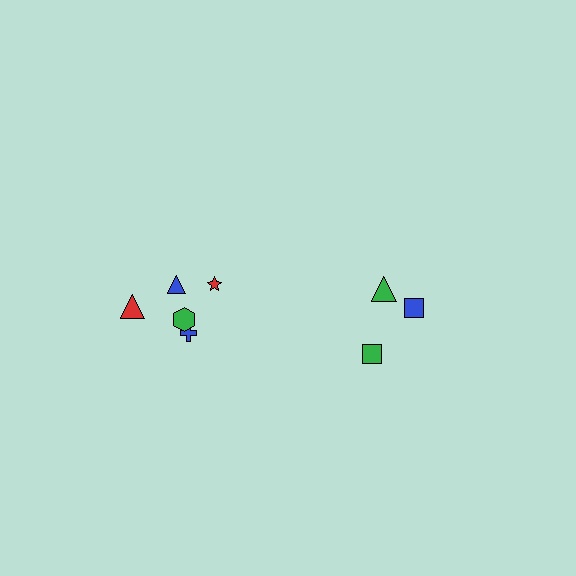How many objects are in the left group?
There are 5 objects.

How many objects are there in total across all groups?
There are 8 objects.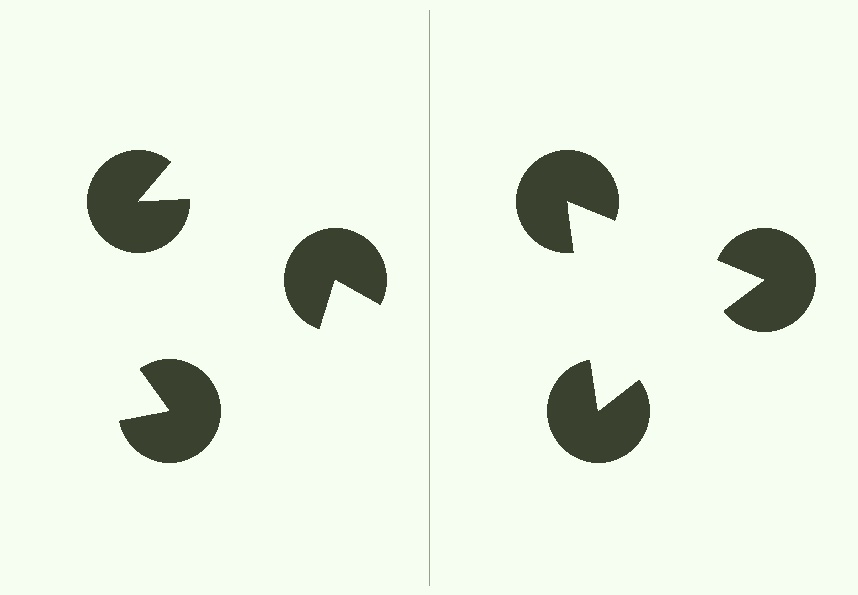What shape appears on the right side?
An illusory triangle.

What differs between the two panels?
The pac-man discs are positioned identically on both sides; only the wedge orientations differ. On the right they align to a triangle; on the left they are misaligned.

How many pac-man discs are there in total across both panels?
6 — 3 on each side.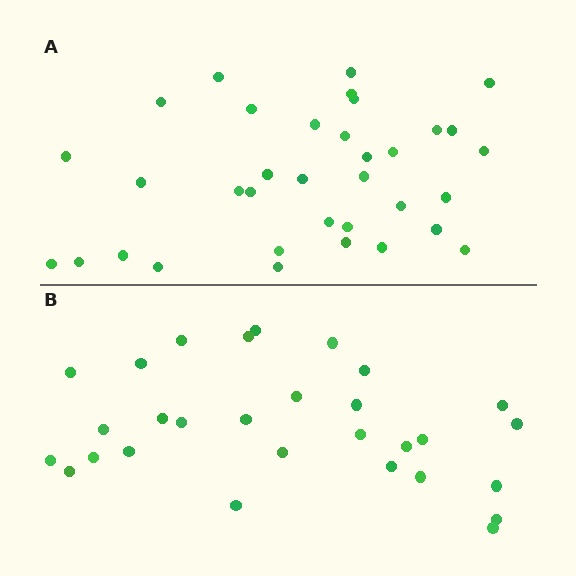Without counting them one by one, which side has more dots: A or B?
Region A (the top region) has more dots.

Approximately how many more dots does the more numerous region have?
Region A has about 6 more dots than region B.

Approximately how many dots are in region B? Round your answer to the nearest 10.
About 30 dots. (The exact count is 29, which rounds to 30.)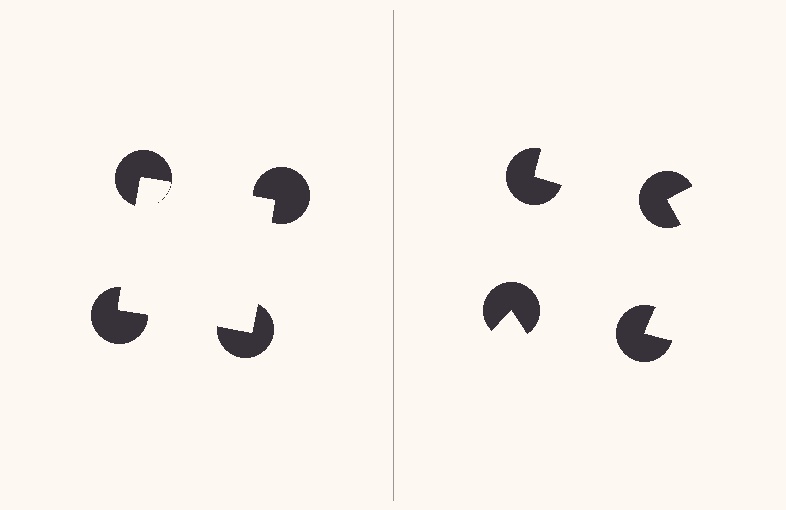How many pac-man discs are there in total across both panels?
8 — 4 on each side.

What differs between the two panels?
The pac-man discs are positioned identically on both sides; only the wedge orientations differ. On the left they align to a square; on the right they are misaligned.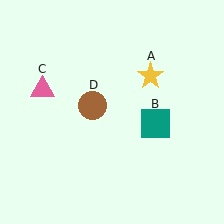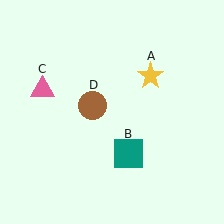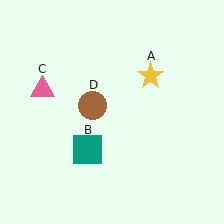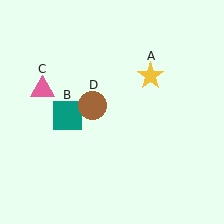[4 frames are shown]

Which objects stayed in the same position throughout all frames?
Yellow star (object A) and pink triangle (object C) and brown circle (object D) remained stationary.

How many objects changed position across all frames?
1 object changed position: teal square (object B).